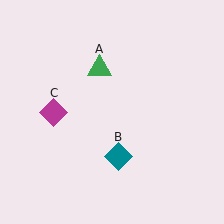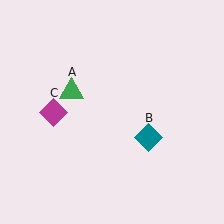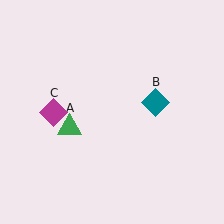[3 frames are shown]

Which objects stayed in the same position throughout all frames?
Magenta diamond (object C) remained stationary.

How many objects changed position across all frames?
2 objects changed position: green triangle (object A), teal diamond (object B).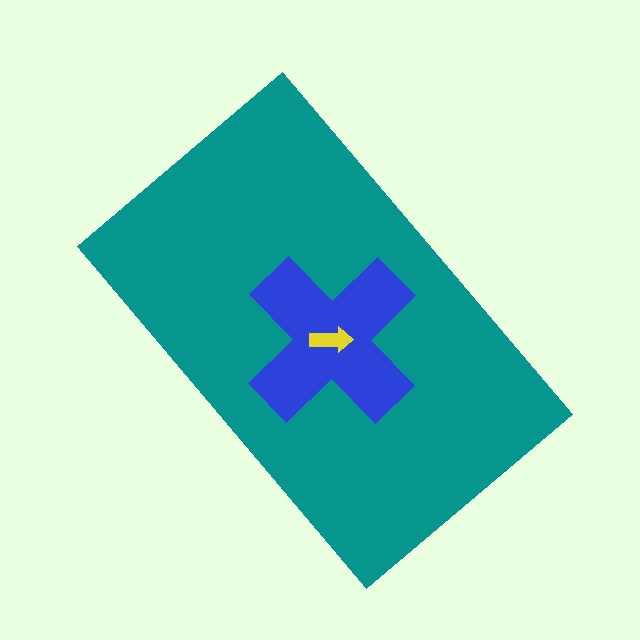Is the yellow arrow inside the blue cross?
Yes.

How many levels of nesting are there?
3.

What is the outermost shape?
The teal rectangle.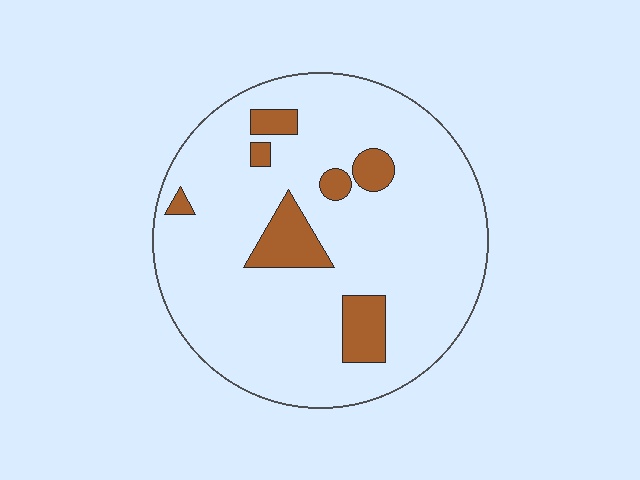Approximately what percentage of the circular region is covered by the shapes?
Approximately 15%.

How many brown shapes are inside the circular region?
7.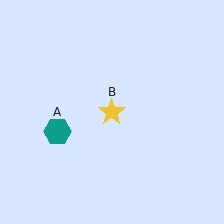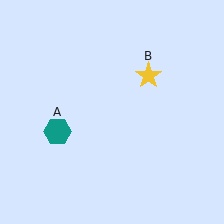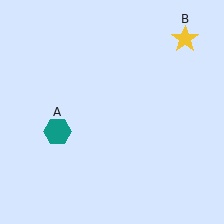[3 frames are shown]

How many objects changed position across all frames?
1 object changed position: yellow star (object B).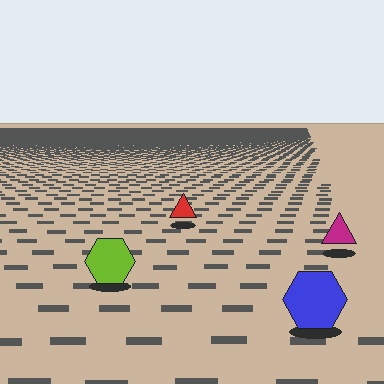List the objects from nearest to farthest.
From nearest to farthest: the blue hexagon, the lime hexagon, the magenta triangle, the red triangle.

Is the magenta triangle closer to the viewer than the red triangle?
Yes. The magenta triangle is closer — you can tell from the texture gradient: the ground texture is coarser near it.